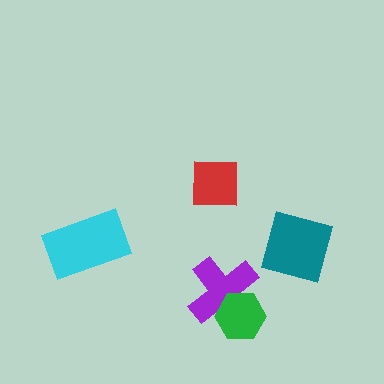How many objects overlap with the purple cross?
1 object overlaps with the purple cross.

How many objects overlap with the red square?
0 objects overlap with the red square.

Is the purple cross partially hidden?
Yes, it is partially covered by another shape.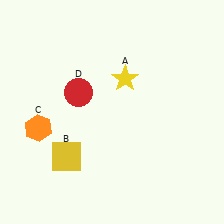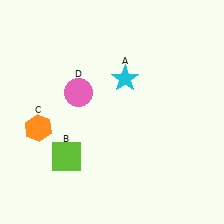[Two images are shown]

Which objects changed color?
A changed from yellow to cyan. B changed from yellow to lime. D changed from red to pink.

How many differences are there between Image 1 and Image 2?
There are 3 differences between the two images.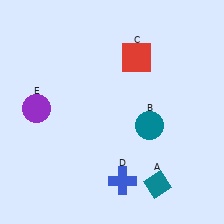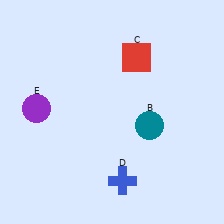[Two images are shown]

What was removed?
The teal diamond (A) was removed in Image 2.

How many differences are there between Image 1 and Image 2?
There is 1 difference between the two images.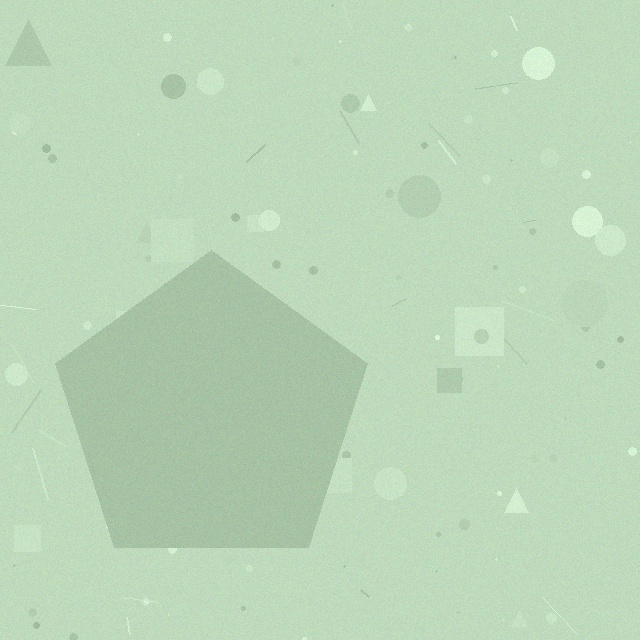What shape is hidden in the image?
A pentagon is hidden in the image.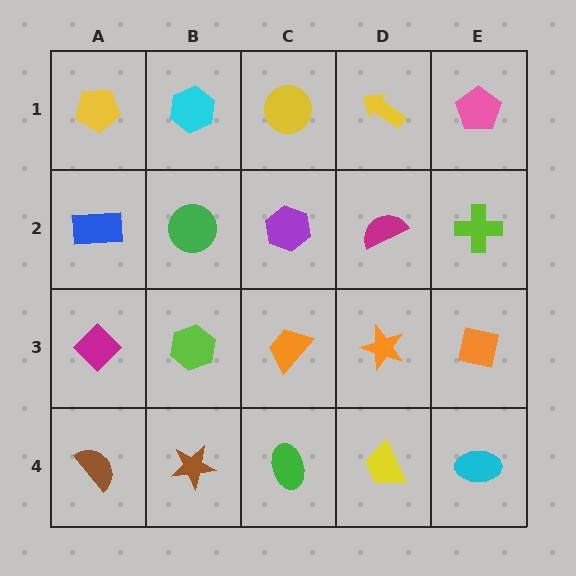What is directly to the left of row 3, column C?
A lime hexagon.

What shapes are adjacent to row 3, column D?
A magenta semicircle (row 2, column D), a yellow trapezoid (row 4, column D), an orange trapezoid (row 3, column C), an orange square (row 3, column E).